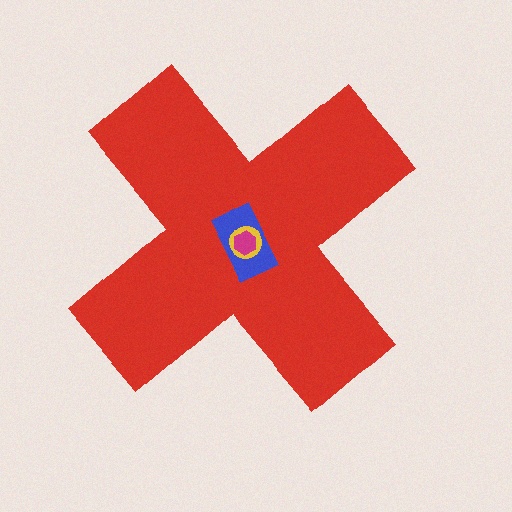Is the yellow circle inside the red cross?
Yes.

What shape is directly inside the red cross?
The blue rectangle.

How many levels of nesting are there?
4.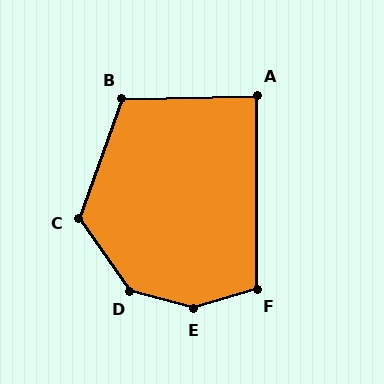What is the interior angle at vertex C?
Approximately 124 degrees (obtuse).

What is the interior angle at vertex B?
Approximately 111 degrees (obtuse).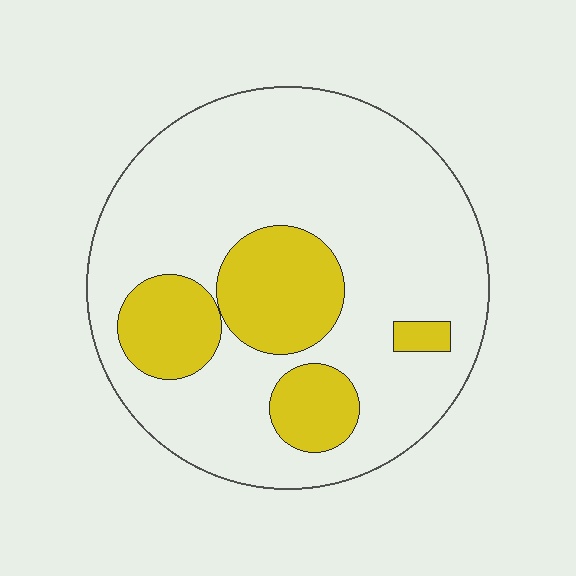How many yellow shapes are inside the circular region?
4.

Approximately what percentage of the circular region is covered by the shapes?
Approximately 25%.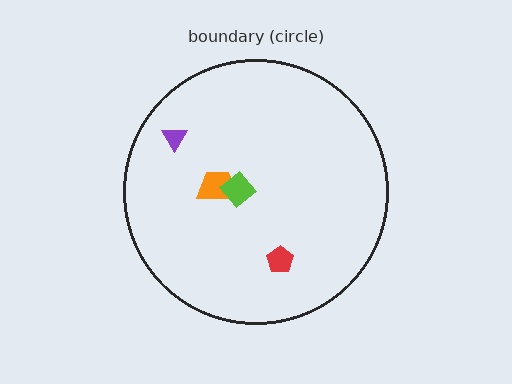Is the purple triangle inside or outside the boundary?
Inside.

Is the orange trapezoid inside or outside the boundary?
Inside.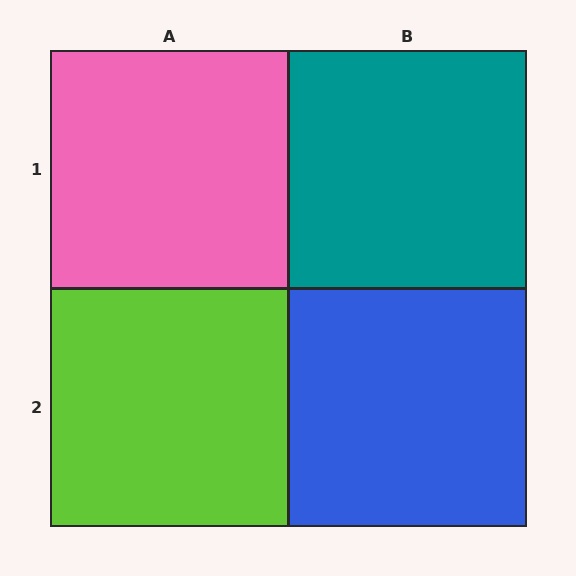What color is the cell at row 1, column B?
Teal.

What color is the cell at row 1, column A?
Pink.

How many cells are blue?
1 cell is blue.